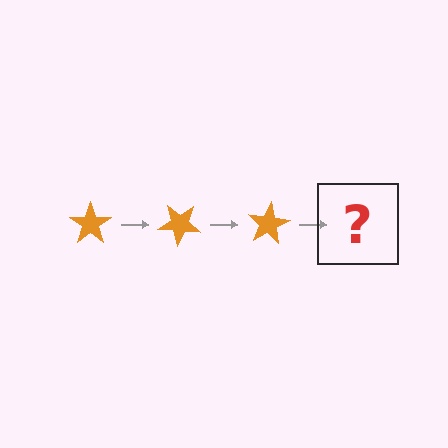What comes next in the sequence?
The next element should be an orange star rotated 120 degrees.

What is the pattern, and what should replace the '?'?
The pattern is that the star rotates 40 degrees each step. The '?' should be an orange star rotated 120 degrees.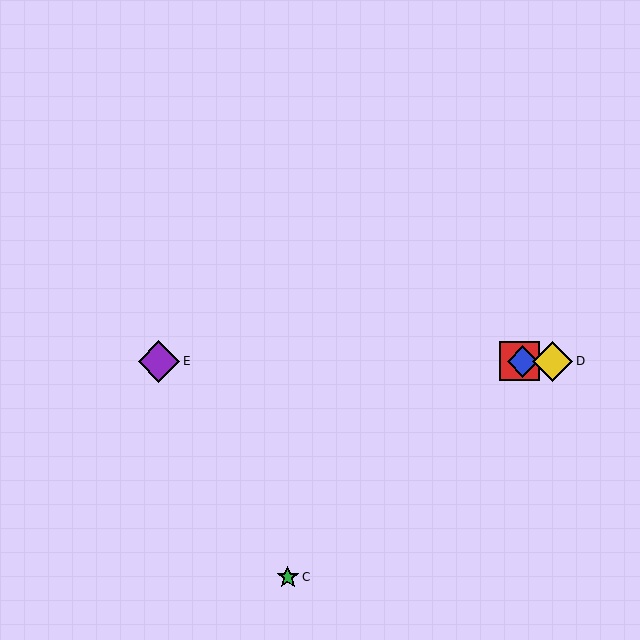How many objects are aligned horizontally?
4 objects (A, B, D, E) are aligned horizontally.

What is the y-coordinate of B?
Object B is at y≈361.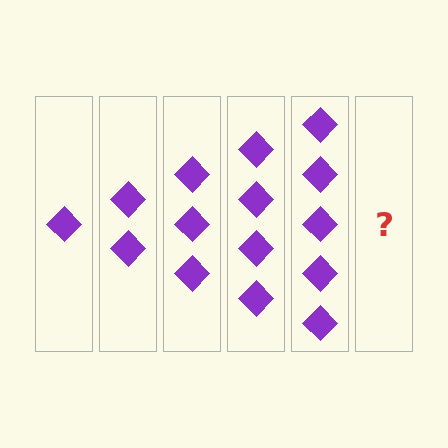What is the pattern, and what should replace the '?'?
The pattern is that each step adds one more diamond. The '?' should be 6 diamonds.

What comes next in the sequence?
The next element should be 6 diamonds.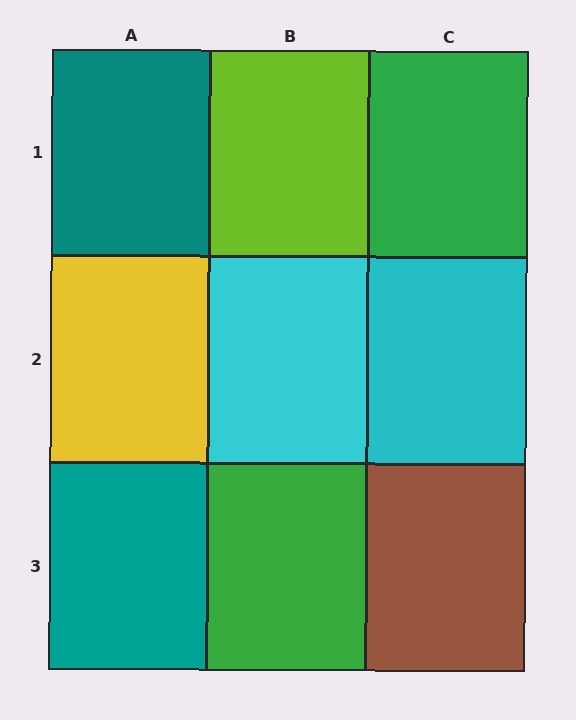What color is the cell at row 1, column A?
Teal.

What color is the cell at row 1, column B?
Lime.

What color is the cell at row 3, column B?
Green.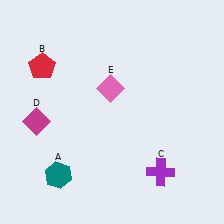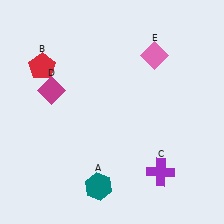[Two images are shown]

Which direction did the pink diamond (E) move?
The pink diamond (E) moved right.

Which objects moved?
The objects that moved are: the teal hexagon (A), the magenta diamond (D), the pink diamond (E).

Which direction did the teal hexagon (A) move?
The teal hexagon (A) moved right.